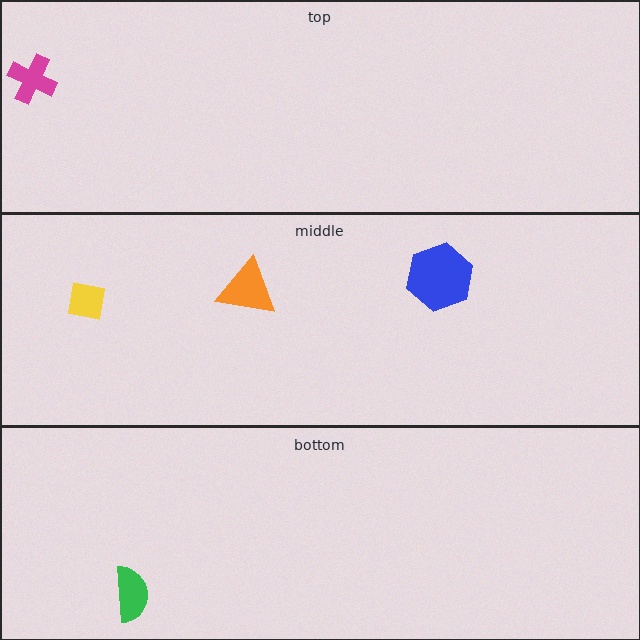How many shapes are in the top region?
1.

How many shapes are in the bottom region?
1.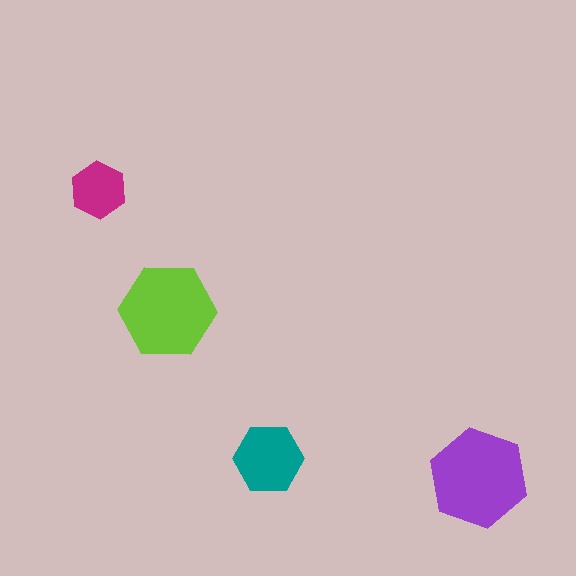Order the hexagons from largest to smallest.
the purple one, the lime one, the teal one, the magenta one.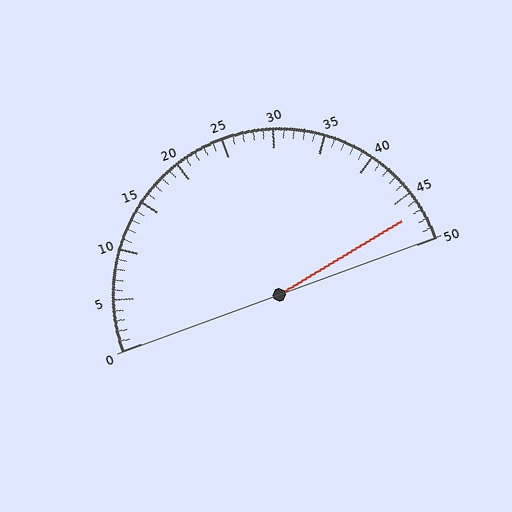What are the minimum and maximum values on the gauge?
The gauge ranges from 0 to 50.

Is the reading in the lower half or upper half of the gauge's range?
The reading is in the upper half of the range (0 to 50).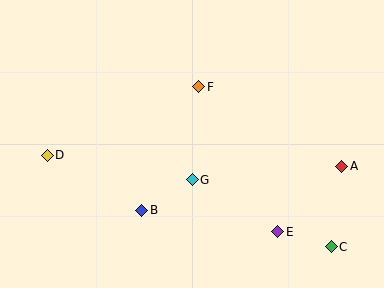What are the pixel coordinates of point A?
Point A is at (342, 166).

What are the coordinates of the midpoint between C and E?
The midpoint between C and E is at (305, 239).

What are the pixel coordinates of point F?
Point F is at (199, 87).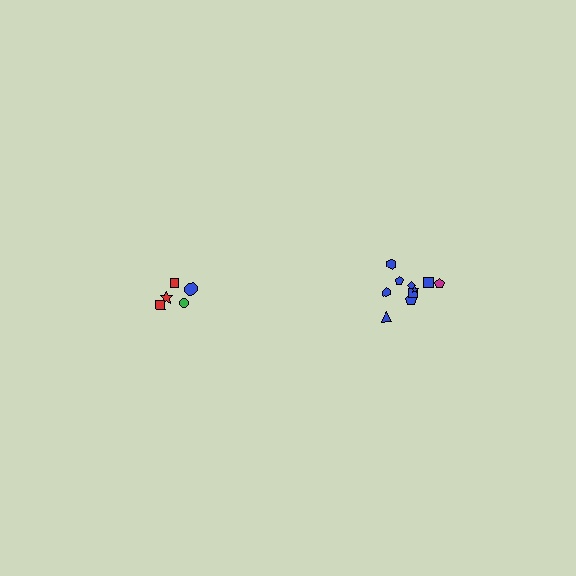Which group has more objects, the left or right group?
The right group.